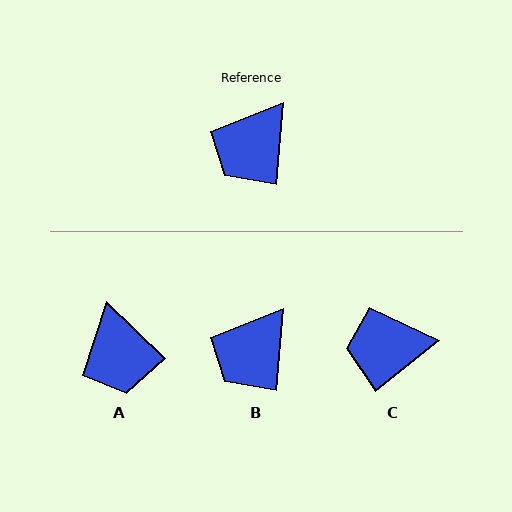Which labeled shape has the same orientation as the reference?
B.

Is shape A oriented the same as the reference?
No, it is off by about 51 degrees.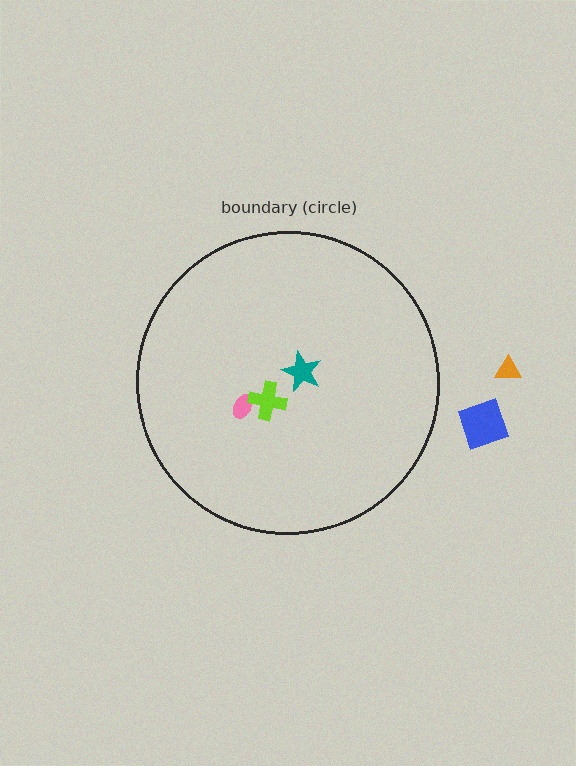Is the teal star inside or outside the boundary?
Inside.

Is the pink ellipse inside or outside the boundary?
Inside.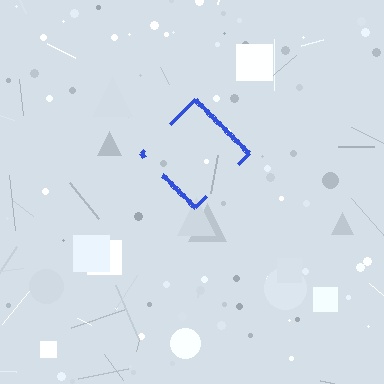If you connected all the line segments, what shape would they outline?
They would outline a diamond.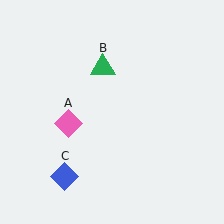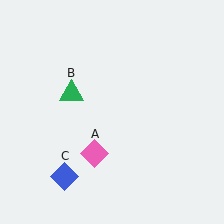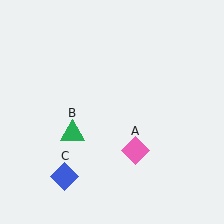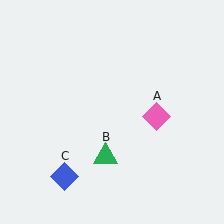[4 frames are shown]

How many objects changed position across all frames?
2 objects changed position: pink diamond (object A), green triangle (object B).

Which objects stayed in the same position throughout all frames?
Blue diamond (object C) remained stationary.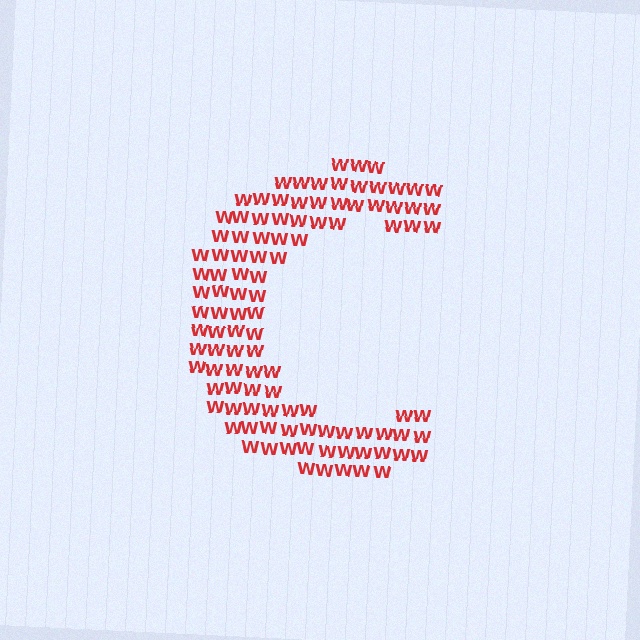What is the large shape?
The large shape is the letter C.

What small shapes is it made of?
It is made of small letter W's.